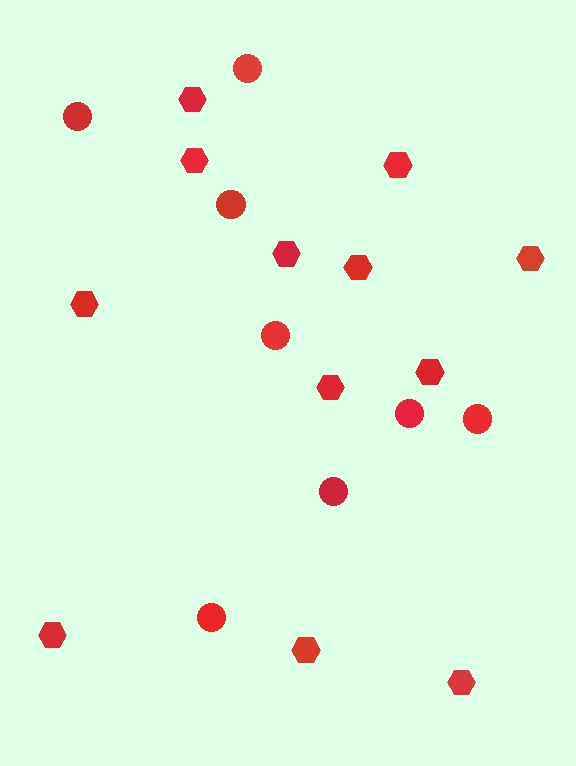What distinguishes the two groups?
There are 2 groups: one group of circles (8) and one group of hexagons (12).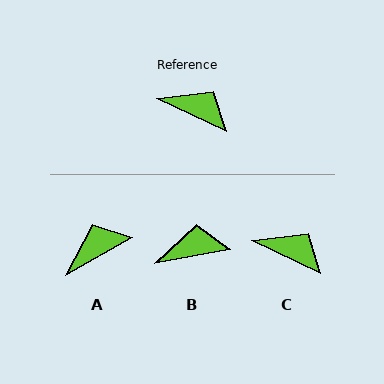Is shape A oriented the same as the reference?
No, it is off by about 54 degrees.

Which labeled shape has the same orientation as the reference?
C.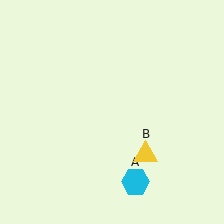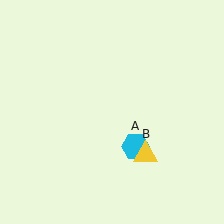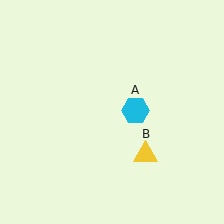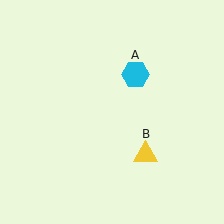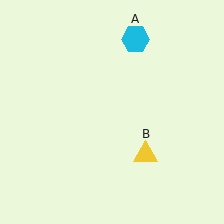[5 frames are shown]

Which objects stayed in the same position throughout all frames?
Yellow triangle (object B) remained stationary.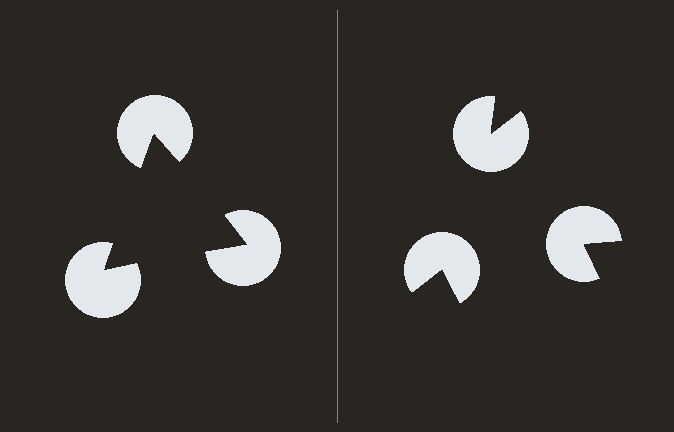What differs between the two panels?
The pac-man discs are positioned identically on both sides; only the wedge orientations differ. On the left they align to a triangle; on the right they are misaligned.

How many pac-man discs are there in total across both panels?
6 — 3 on each side.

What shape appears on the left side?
An illusory triangle.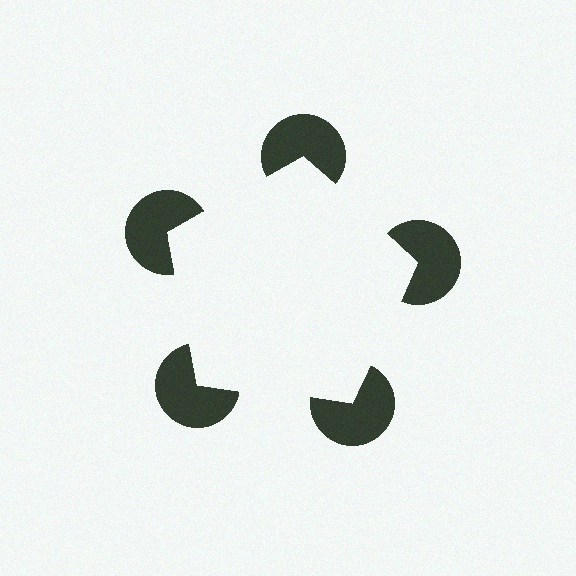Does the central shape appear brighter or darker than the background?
It typically appears slightly brighter than the background, even though no actual brightness change is drawn.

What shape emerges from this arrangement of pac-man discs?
An illusory pentagon — its edges are inferred from the aligned wedge cuts in the pac-man discs, not physically drawn.